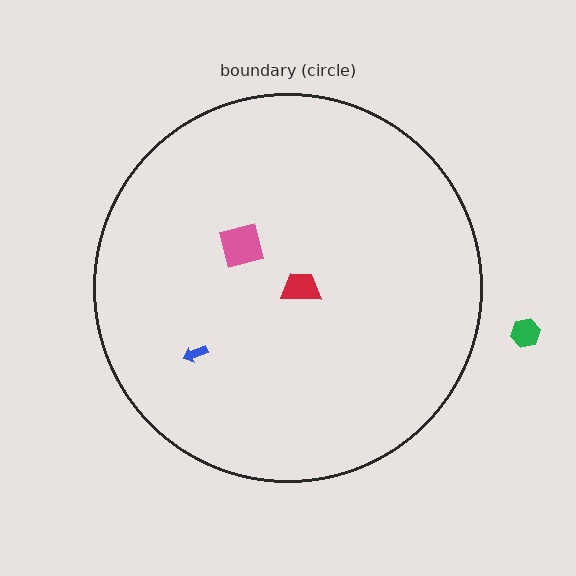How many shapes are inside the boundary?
3 inside, 1 outside.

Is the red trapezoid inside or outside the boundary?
Inside.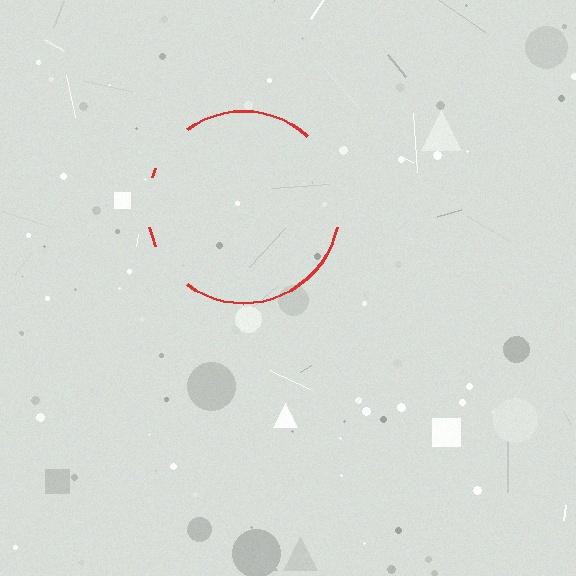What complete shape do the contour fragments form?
The contour fragments form a circle.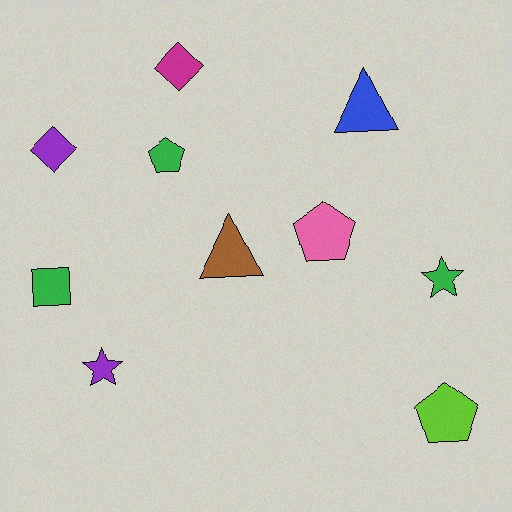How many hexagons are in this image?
There are no hexagons.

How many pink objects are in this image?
There is 1 pink object.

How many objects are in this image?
There are 10 objects.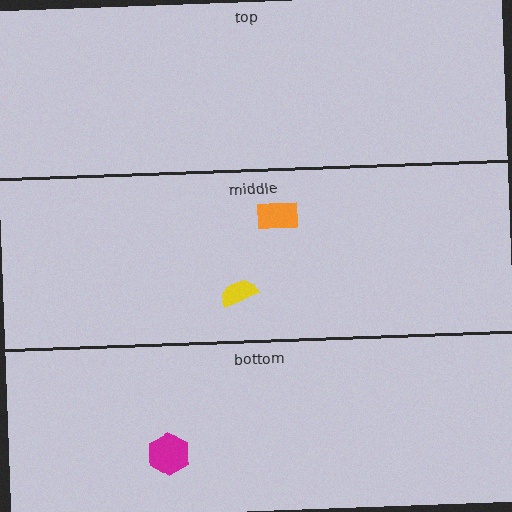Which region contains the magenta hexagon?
The bottom region.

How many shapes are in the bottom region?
1.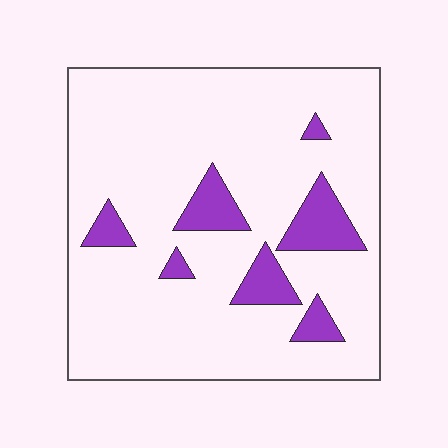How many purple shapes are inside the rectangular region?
7.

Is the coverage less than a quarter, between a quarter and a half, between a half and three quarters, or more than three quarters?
Less than a quarter.